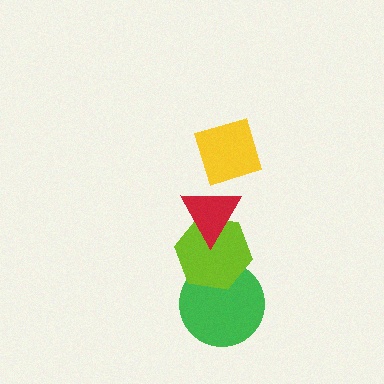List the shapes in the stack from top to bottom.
From top to bottom: the yellow diamond, the red triangle, the lime hexagon, the green circle.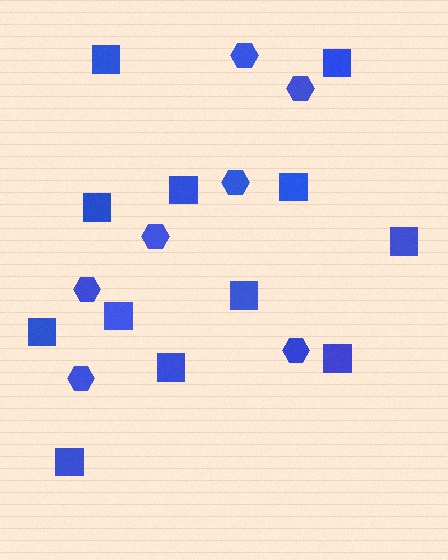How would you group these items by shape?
There are 2 groups: one group of squares (12) and one group of hexagons (7).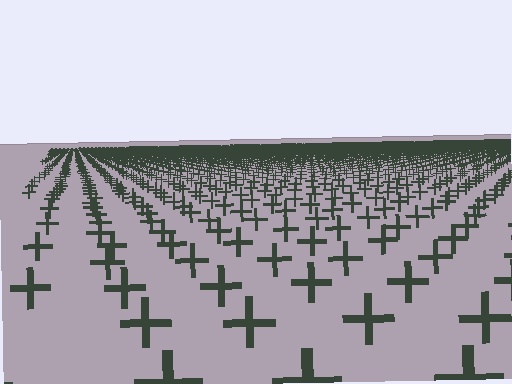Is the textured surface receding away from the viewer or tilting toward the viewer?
The surface is receding away from the viewer. Texture elements get smaller and denser toward the top.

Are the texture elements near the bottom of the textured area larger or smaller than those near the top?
Larger. Near the bottom, elements are closer to the viewer and appear at a bigger on-screen size.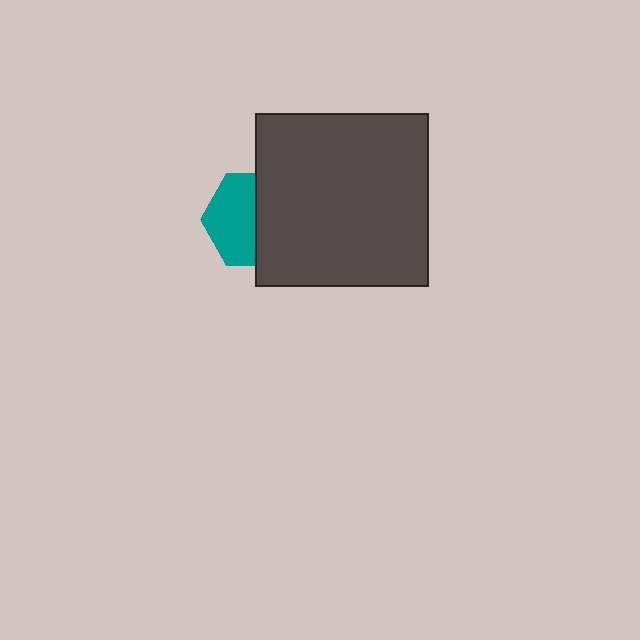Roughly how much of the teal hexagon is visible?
About half of it is visible (roughly 52%).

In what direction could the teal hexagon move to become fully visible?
The teal hexagon could move left. That would shift it out from behind the dark gray square entirely.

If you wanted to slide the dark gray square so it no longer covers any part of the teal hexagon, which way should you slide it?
Slide it right — that is the most direct way to separate the two shapes.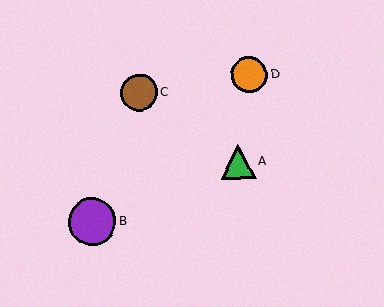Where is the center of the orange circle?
The center of the orange circle is at (249, 75).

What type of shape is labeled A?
Shape A is a green triangle.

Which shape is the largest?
The purple circle (labeled B) is the largest.